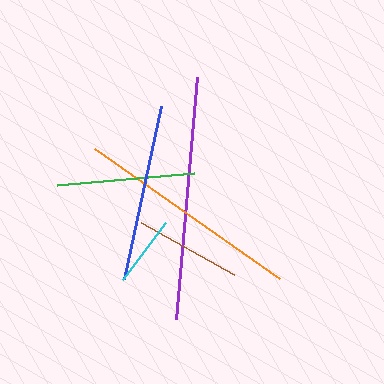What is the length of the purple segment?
The purple segment is approximately 242 pixels long.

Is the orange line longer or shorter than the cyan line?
The orange line is longer than the cyan line.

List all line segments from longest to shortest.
From longest to shortest: purple, orange, blue, green, brown, cyan.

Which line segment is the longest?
The purple line is the longest at approximately 242 pixels.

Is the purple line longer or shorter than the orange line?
The purple line is longer than the orange line.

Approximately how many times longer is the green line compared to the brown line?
The green line is approximately 1.3 times the length of the brown line.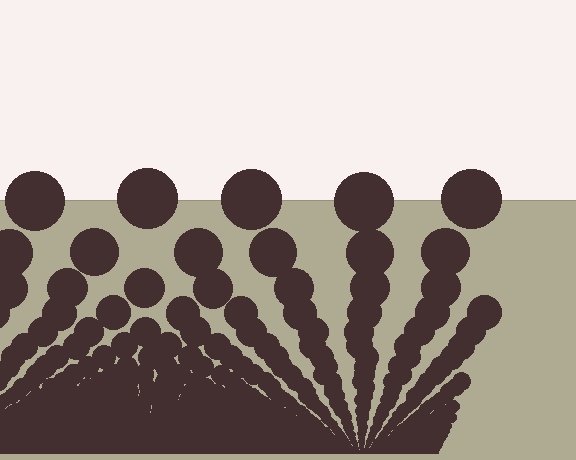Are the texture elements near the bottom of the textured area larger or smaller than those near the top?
Smaller. The gradient is inverted — elements near the bottom are smaller and denser.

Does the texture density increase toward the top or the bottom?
Density increases toward the bottom.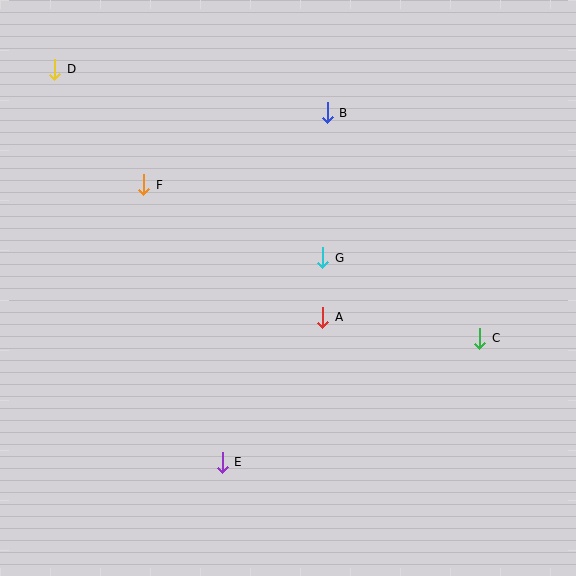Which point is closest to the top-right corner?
Point B is closest to the top-right corner.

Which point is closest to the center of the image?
Point A at (323, 317) is closest to the center.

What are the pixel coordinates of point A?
Point A is at (323, 317).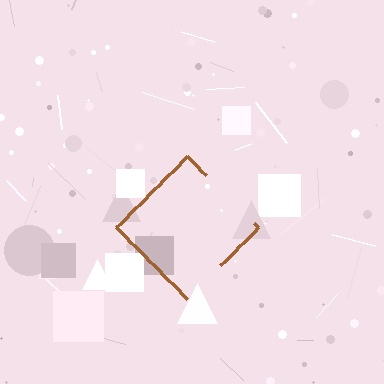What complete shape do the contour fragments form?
The contour fragments form a diamond.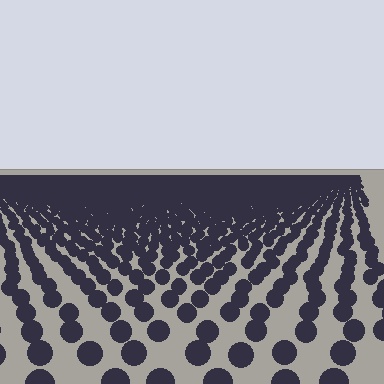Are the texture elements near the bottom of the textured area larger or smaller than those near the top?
Larger. Near the bottom, elements are closer to the viewer and appear at a bigger on-screen size.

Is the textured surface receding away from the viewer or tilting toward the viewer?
The surface is receding away from the viewer. Texture elements get smaller and denser toward the top.